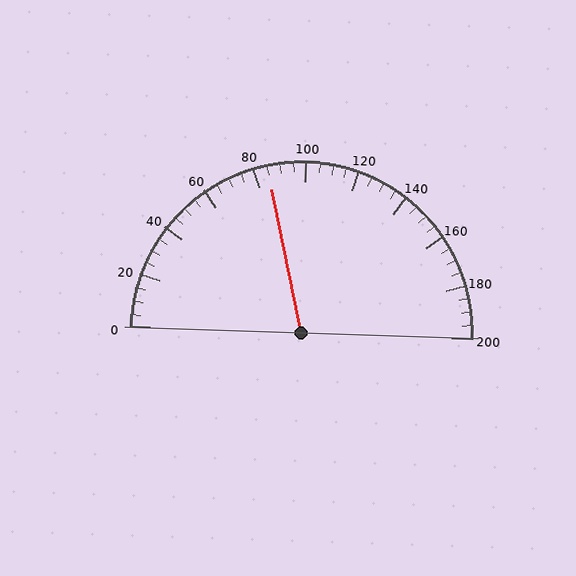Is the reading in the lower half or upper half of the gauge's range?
The reading is in the lower half of the range (0 to 200).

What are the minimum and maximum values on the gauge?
The gauge ranges from 0 to 200.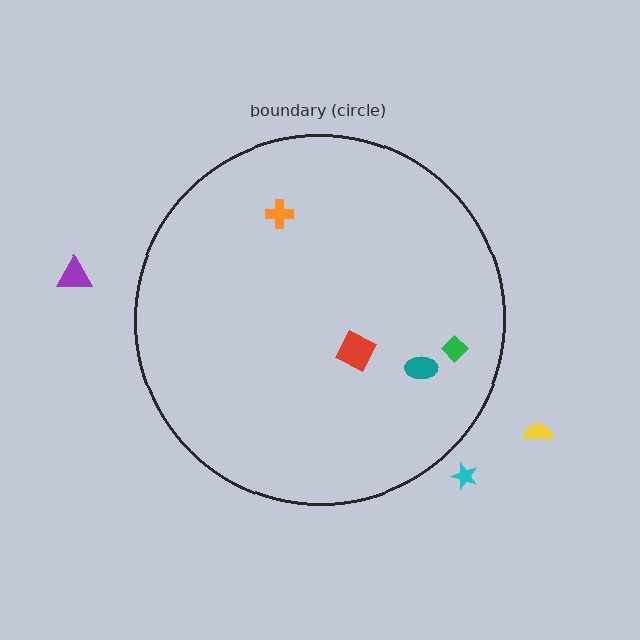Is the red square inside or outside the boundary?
Inside.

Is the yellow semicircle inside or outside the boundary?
Outside.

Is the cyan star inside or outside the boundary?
Outside.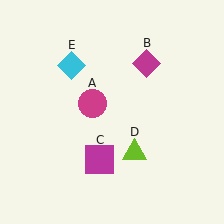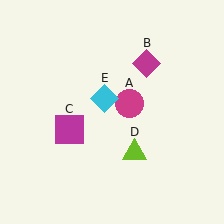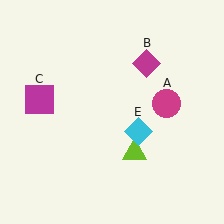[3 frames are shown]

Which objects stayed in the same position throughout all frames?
Magenta diamond (object B) and lime triangle (object D) remained stationary.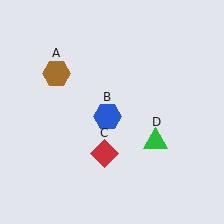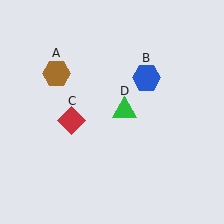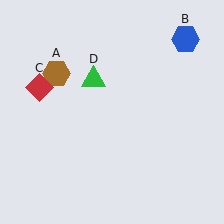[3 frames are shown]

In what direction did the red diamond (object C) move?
The red diamond (object C) moved up and to the left.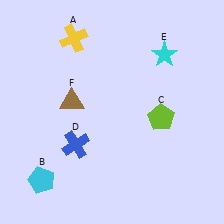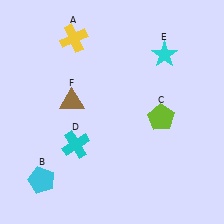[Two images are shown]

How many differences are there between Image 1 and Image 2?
There is 1 difference between the two images.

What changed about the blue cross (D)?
In Image 1, D is blue. In Image 2, it changed to cyan.